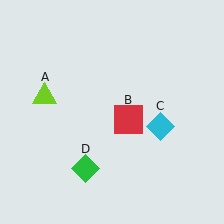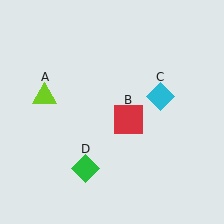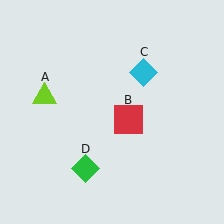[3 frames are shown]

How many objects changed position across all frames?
1 object changed position: cyan diamond (object C).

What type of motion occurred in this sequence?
The cyan diamond (object C) rotated counterclockwise around the center of the scene.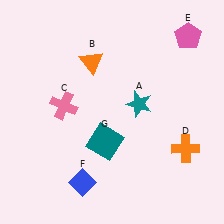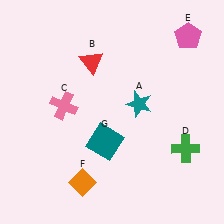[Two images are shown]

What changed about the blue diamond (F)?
In Image 1, F is blue. In Image 2, it changed to orange.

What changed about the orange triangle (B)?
In Image 1, B is orange. In Image 2, it changed to red.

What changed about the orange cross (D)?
In Image 1, D is orange. In Image 2, it changed to green.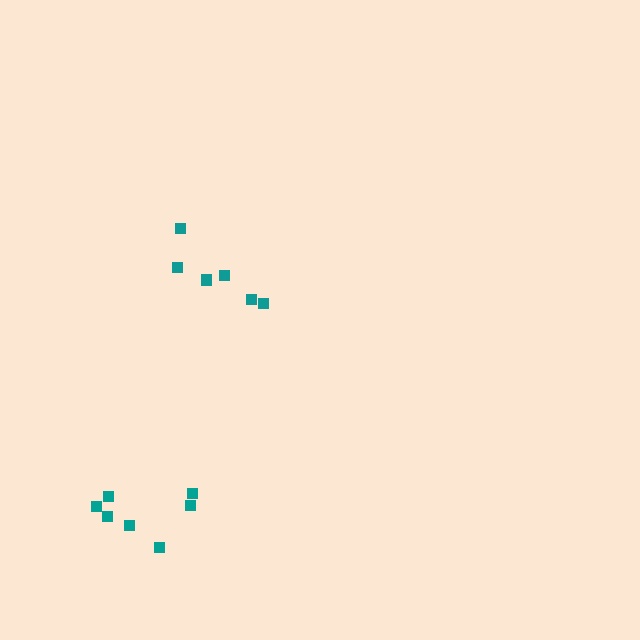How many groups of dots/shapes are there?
There are 2 groups.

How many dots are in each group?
Group 1: 7 dots, Group 2: 6 dots (13 total).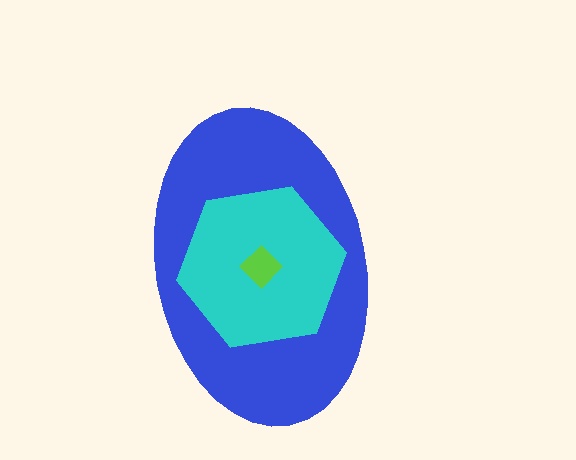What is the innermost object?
The lime diamond.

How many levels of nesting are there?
3.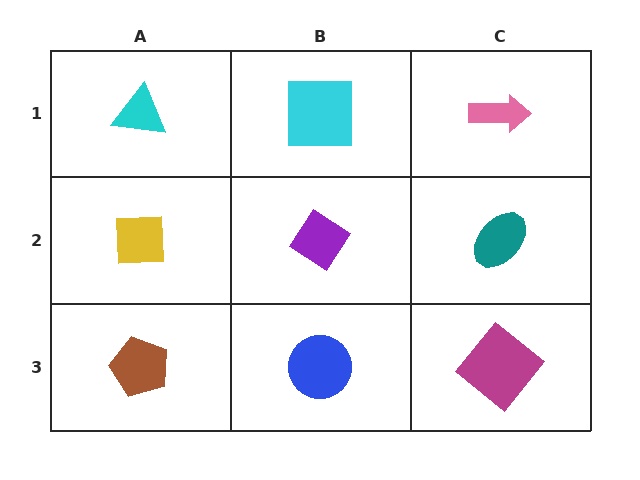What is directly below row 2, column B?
A blue circle.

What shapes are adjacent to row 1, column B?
A purple diamond (row 2, column B), a cyan triangle (row 1, column A), a pink arrow (row 1, column C).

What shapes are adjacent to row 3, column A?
A yellow square (row 2, column A), a blue circle (row 3, column B).